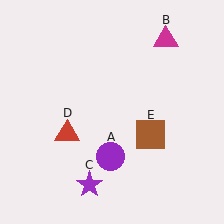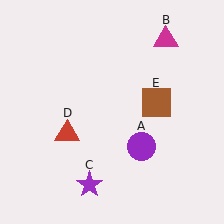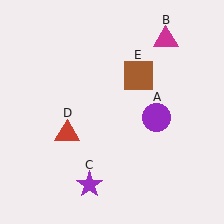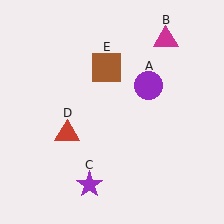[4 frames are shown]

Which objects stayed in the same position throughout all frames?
Magenta triangle (object B) and purple star (object C) and red triangle (object D) remained stationary.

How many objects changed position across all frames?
2 objects changed position: purple circle (object A), brown square (object E).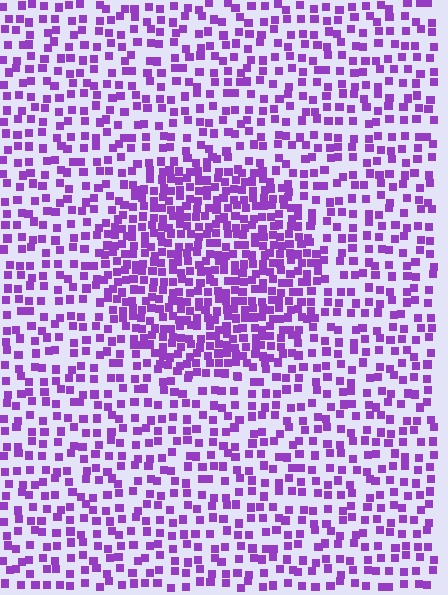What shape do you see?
I see a circle.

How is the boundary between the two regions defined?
The boundary is defined by a change in element density (approximately 1.9x ratio). All elements are the same color, size, and shape.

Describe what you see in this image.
The image contains small purple elements arranged at two different densities. A circle-shaped region is visible where the elements are more densely packed than the surrounding area.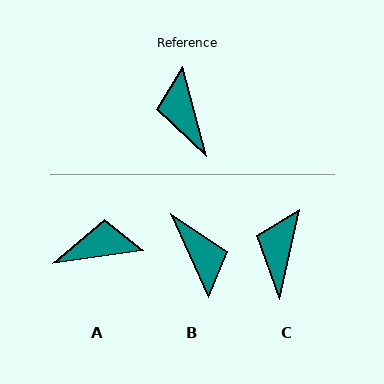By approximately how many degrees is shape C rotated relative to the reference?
Approximately 27 degrees clockwise.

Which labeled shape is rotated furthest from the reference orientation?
B, about 170 degrees away.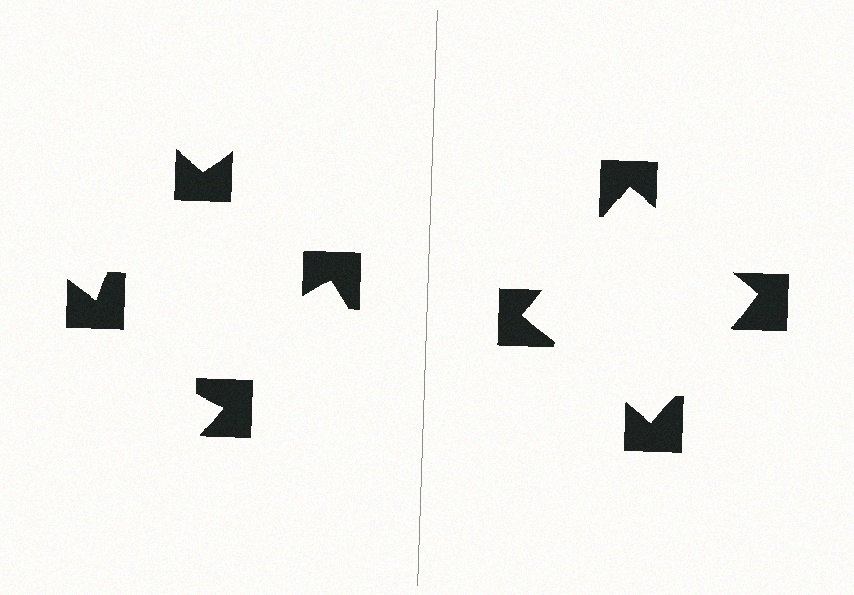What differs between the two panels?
The notched squares are positioned identically on both sides; only the wedge orientations differ. On the right they align to a square; on the left they are misaligned.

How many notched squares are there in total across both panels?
8 — 4 on each side.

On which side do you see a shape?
An illusory square appears on the right side. On the left side the wedge cuts are rotated, so no coherent shape forms.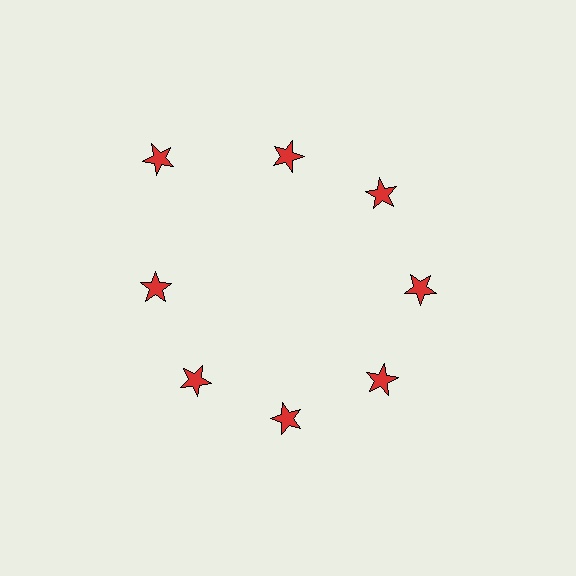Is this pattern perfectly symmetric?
No. The 8 red stars are arranged in a ring, but one element near the 10 o'clock position is pushed outward from the center, breaking the 8-fold rotational symmetry.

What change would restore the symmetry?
The symmetry would be restored by moving it inward, back onto the ring so that all 8 stars sit at equal angles and equal distance from the center.